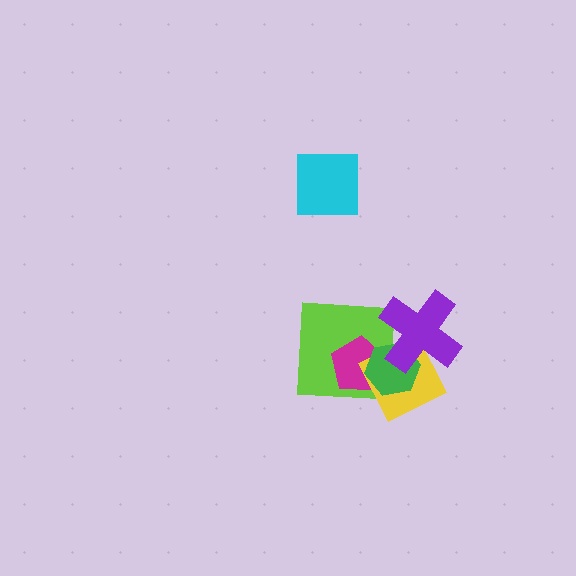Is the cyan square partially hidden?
No, no other shape covers it.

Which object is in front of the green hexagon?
The purple cross is in front of the green hexagon.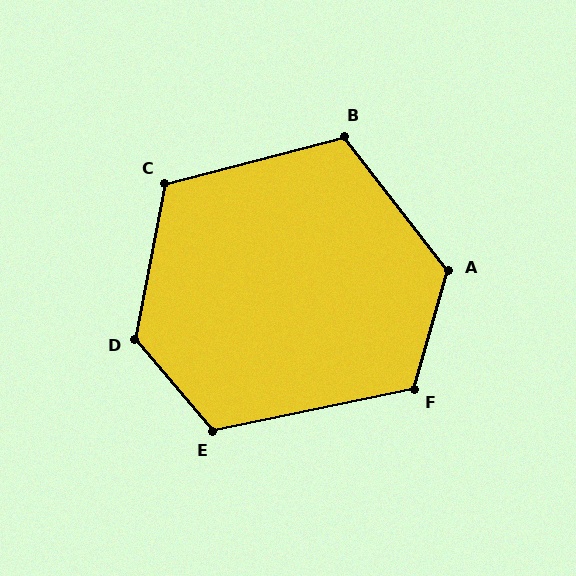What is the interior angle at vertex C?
Approximately 115 degrees (obtuse).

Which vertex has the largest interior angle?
D, at approximately 129 degrees.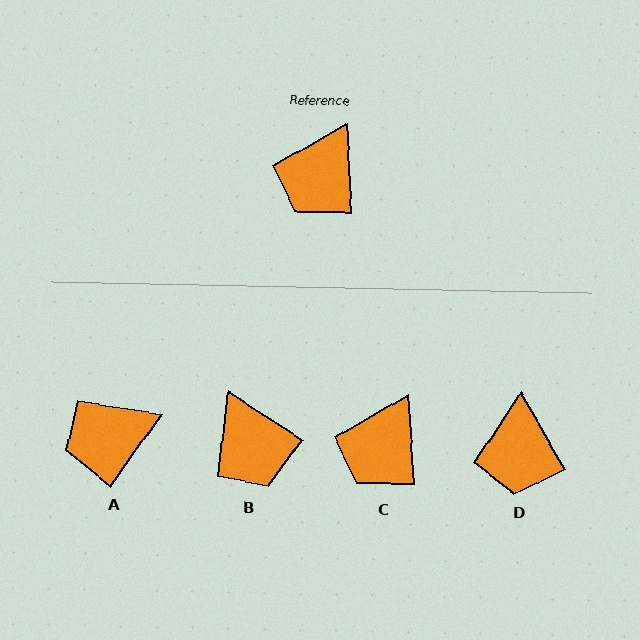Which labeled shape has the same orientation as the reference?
C.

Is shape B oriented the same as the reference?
No, it is off by about 54 degrees.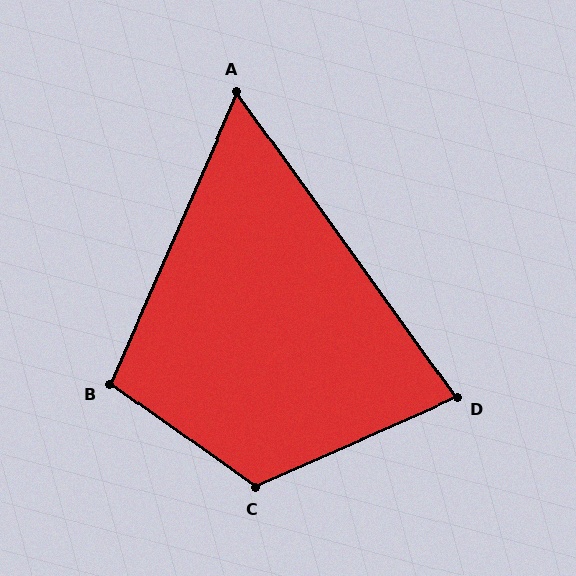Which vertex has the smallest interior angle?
A, at approximately 59 degrees.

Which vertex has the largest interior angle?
C, at approximately 121 degrees.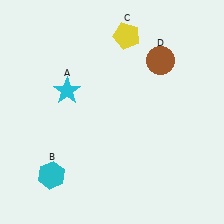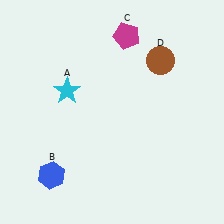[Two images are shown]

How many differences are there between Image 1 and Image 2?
There are 2 differences between the two images.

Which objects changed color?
B changed from cyan to blue. C changed from yellow to magenta.